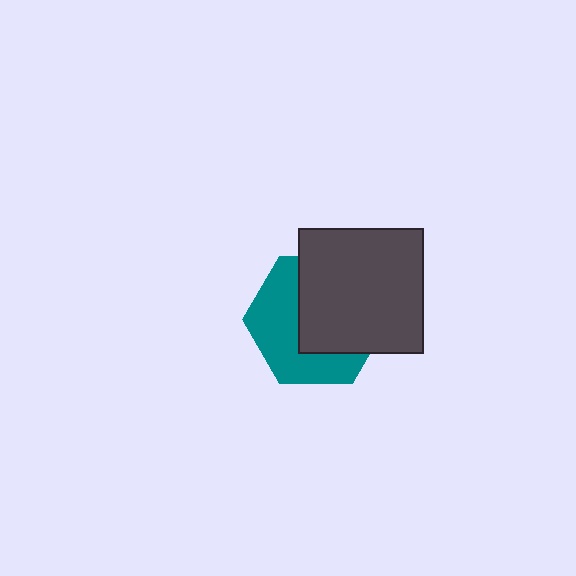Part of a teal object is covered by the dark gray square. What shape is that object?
It is a hexagon.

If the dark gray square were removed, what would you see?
You would see the complete teal hexagon.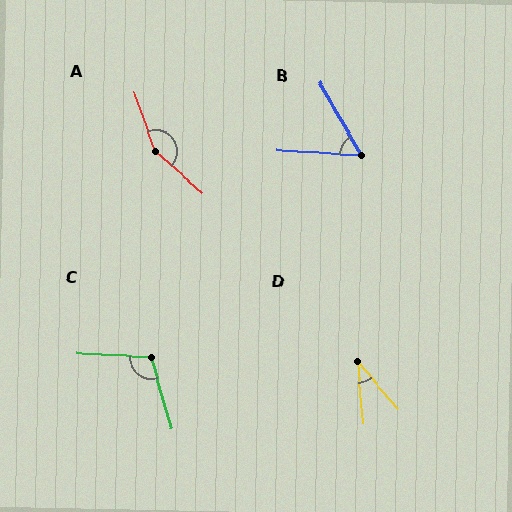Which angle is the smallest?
D, at approximately 36 degrees.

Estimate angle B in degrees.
Approximately 57 degrees.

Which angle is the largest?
A, at approximately 151 degrees.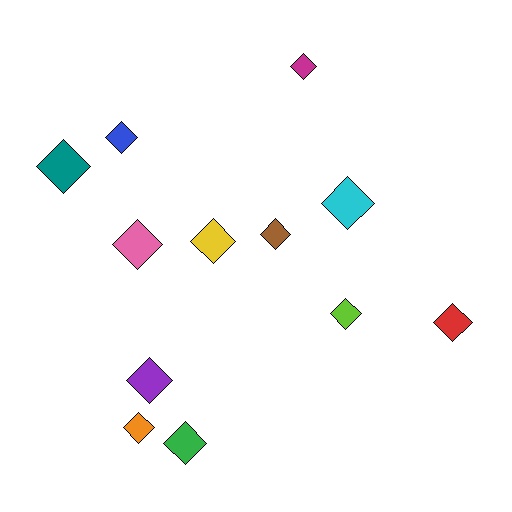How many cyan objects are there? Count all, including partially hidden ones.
There is 1 cyan object.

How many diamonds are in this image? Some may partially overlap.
There are 12 diamonds.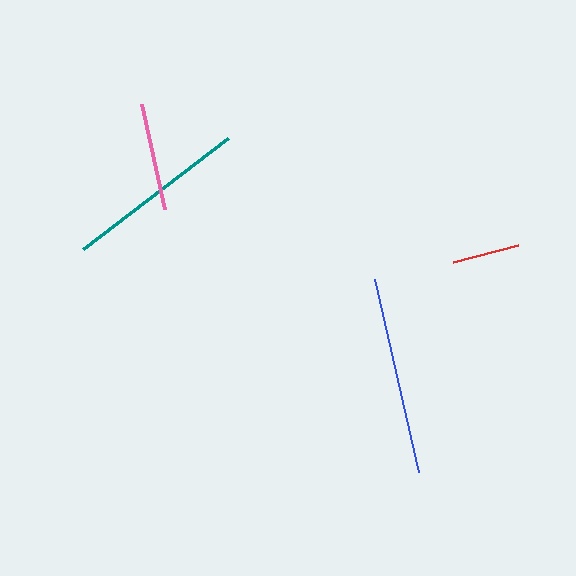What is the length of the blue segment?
The blue segment is approximately 199 pixels long.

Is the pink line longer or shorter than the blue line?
The blue line is longer than the pink line.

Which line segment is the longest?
The blue line is the longest at approximately 199 pixels.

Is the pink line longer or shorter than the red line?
The pink line is longer than the red line.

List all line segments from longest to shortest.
From longest to shortest: blue, teal, pink, red.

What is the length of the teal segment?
The teal segment is approximately 183 pixels long.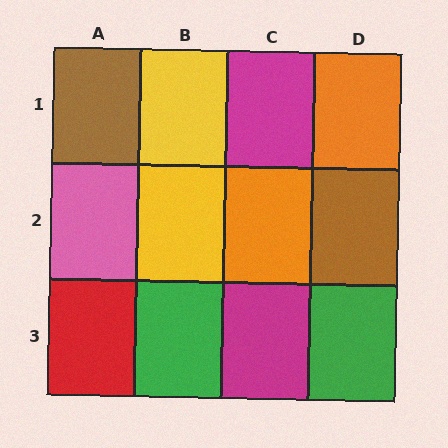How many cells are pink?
1 cell is pink.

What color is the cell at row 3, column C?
Magenta.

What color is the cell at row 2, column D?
Brown.